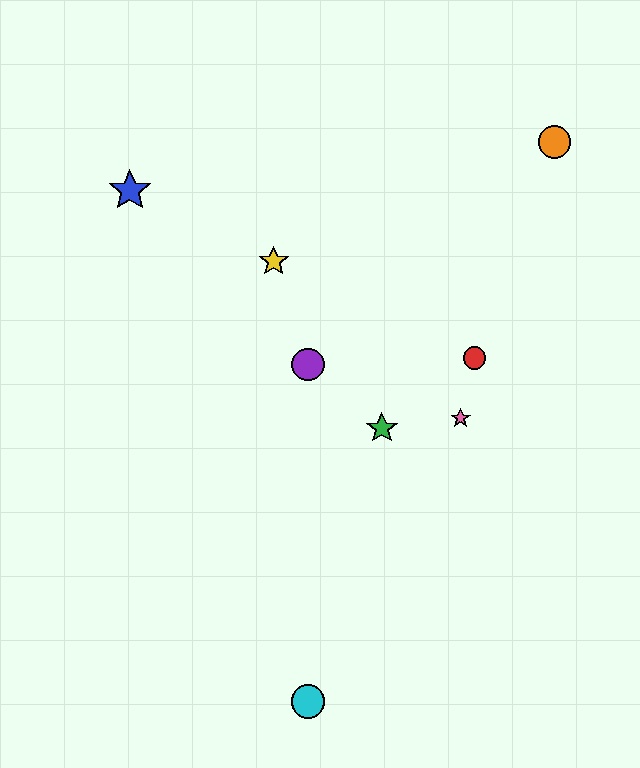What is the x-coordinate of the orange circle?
The orange circle is at x≈555.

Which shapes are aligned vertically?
The purple circle, the cyan circle are aligned vertically.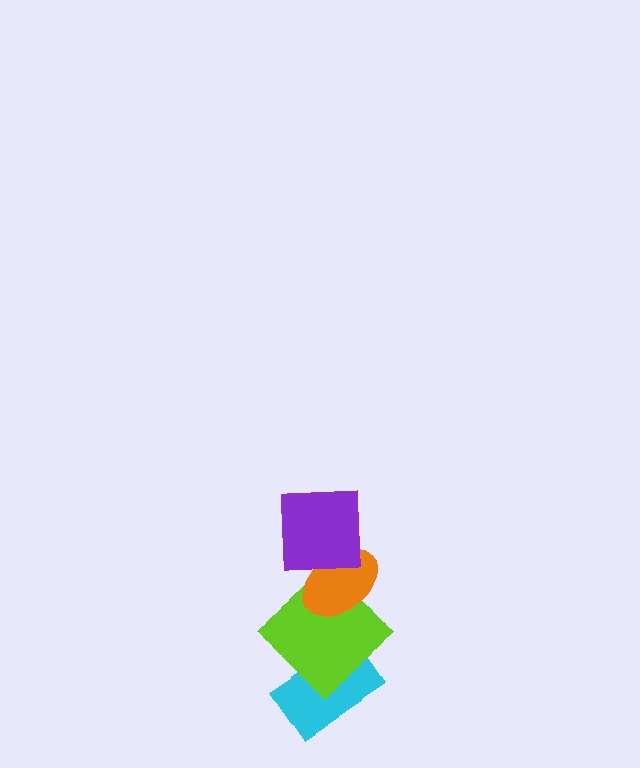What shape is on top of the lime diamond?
The orange ellipse is on top of the lime diamond.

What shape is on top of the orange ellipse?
The purple square is on top of the orange ellipse.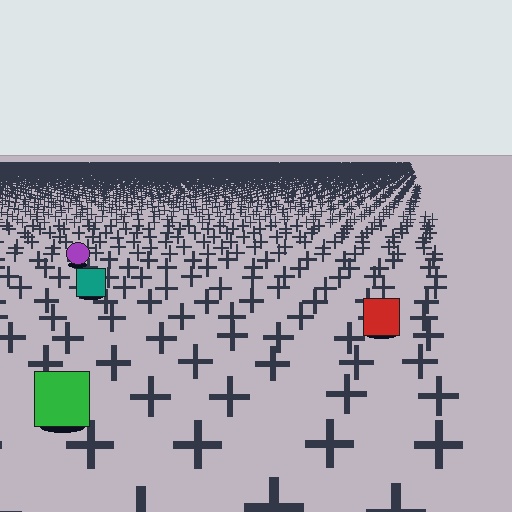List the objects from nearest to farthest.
From nearest to farthest: the green square, the red square, the teal square, the purple circle.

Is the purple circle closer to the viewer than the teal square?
No. The teal square is closer — you can tell from the texture gradient: the ground texture is coarser near it.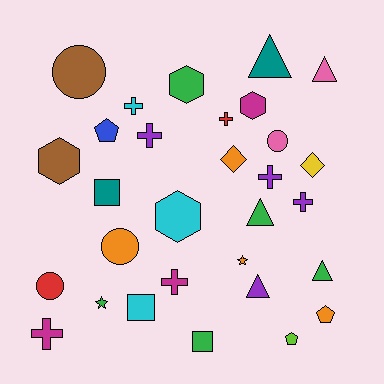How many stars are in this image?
There are 2 stars.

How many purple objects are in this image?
There are 4 purple objects.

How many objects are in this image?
There are 30 objects.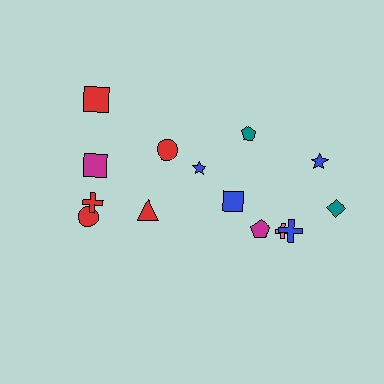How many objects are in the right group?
There are 8 objects.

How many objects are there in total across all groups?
There are 14 objects.